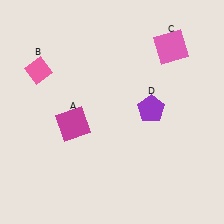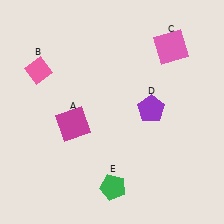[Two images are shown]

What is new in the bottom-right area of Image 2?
A green pentagon (E) was added in the bottom-right area of Image 2.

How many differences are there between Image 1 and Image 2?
There is 1 difference between the two images.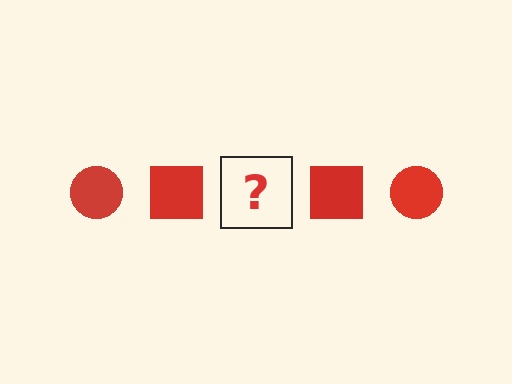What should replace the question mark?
The question mark should be replaced with a red circle.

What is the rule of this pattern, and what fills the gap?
The rule is that the pattern cycles through circle, square shapes in red. The gap should be filled with a red circle.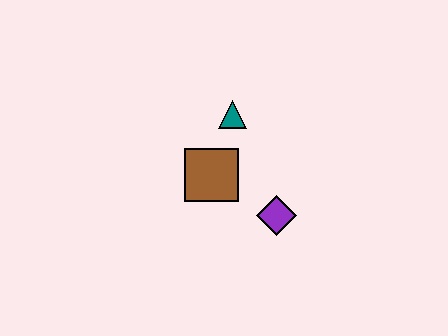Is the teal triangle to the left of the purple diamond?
Yes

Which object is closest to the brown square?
The teal triangle is closest to the brown square.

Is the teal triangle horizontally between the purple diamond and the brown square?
Yes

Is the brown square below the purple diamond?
No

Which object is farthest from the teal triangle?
The purple diamond is farthest from the teal triangle.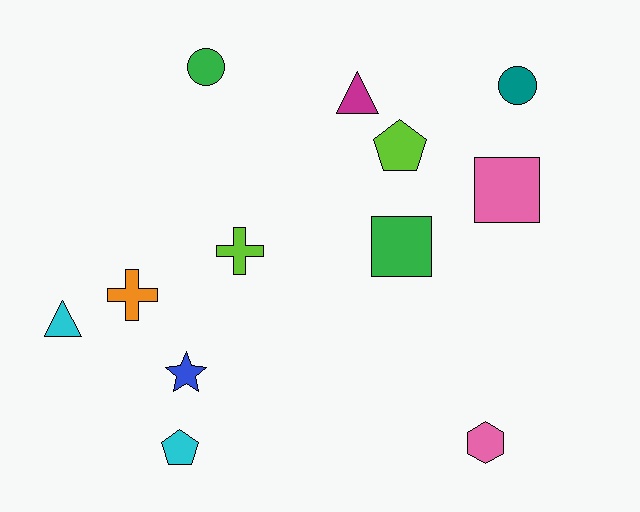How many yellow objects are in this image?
There are no yellow objects.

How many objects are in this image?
There are 12 objects.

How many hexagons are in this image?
There is 1 hexagon.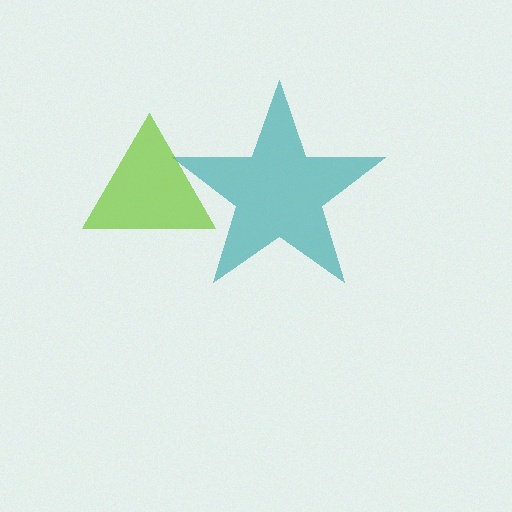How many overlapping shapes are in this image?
There are 2 overlapping shapes in the image.